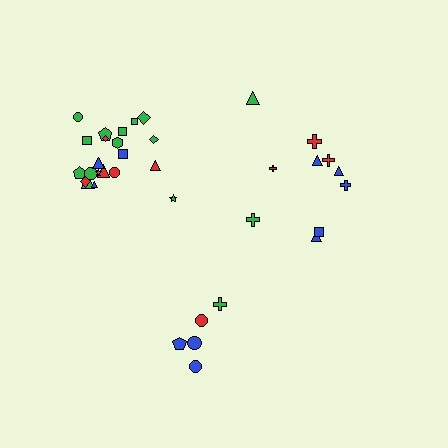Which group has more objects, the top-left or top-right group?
The top-left group.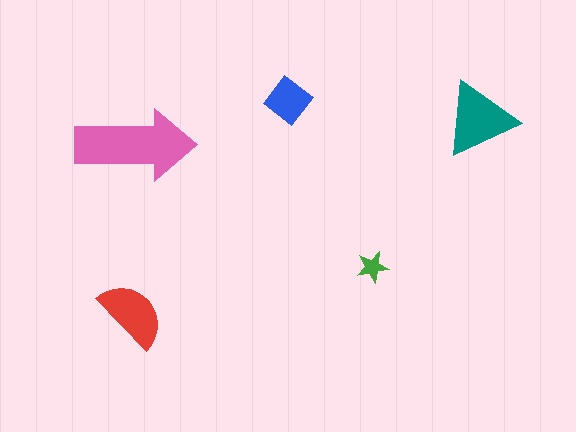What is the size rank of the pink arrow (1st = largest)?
1st.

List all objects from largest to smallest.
The pink arrow, the teal triangle, the red semicircle, the blue diamond, the green star.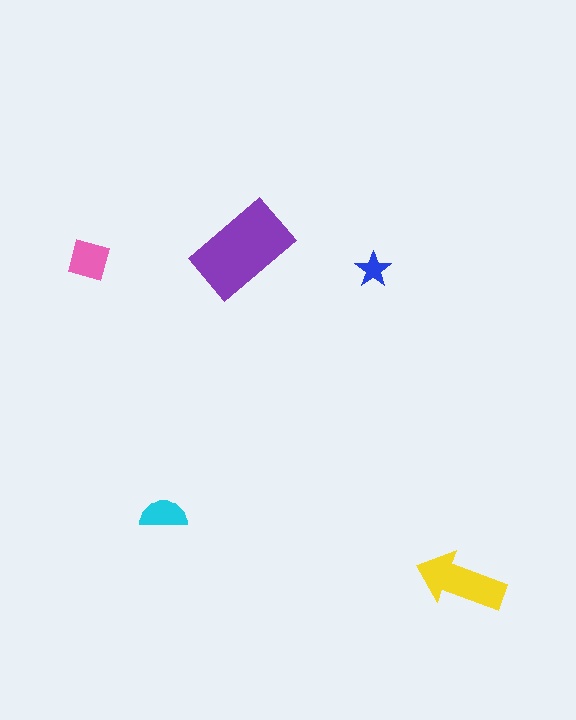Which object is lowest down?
The yellow arrow is bottommost.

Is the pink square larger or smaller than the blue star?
Larger.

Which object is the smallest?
The blue star.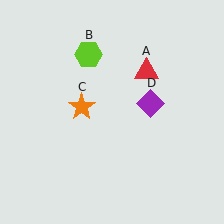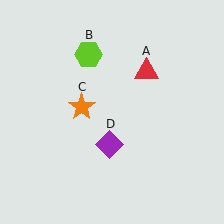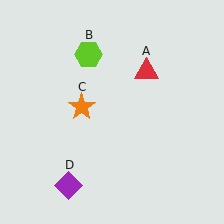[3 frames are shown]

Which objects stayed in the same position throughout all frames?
Red triangle (object A) and lime hexagon (object B) and orange star (object C) remained stationary.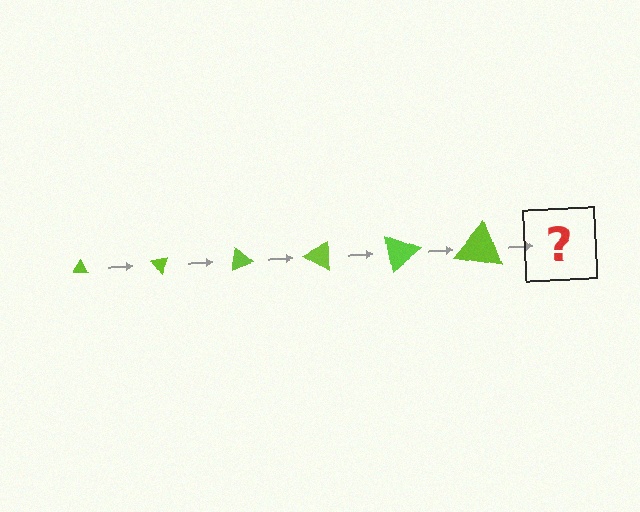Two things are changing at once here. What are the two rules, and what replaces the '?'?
The two rules are that the triangle grows larger each step and it rotates 50 degrees each step. The '?' should be a triangle, larger than the previous one and rotated 300 degrees from the start.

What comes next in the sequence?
The next element should be a triangle, larger than the previous one and rotated 300 degrees from the start.